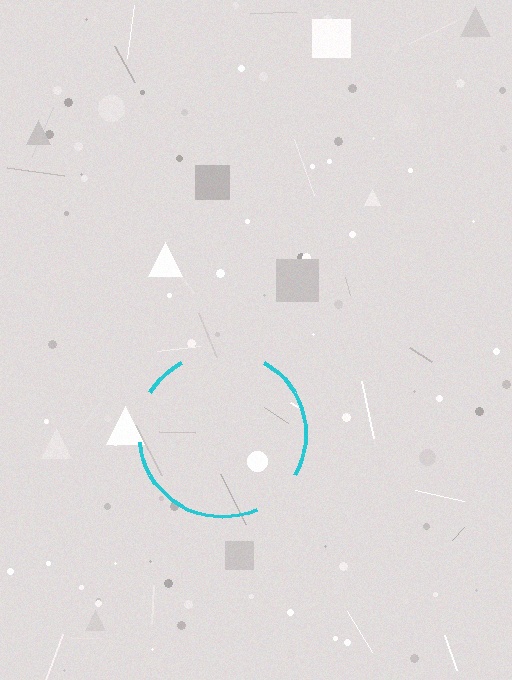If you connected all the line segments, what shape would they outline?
They would outline a circle.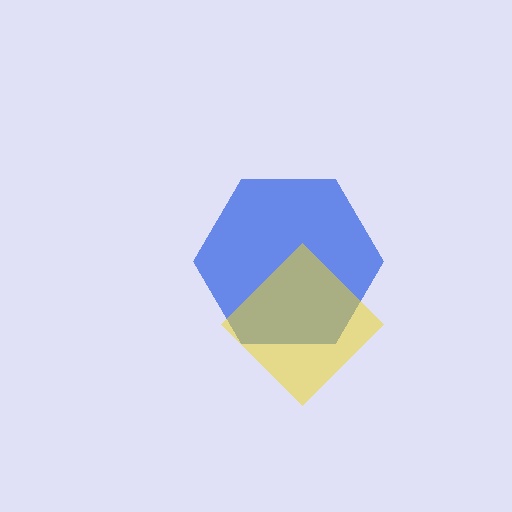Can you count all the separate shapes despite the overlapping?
Yes, there are 2 separate shapes.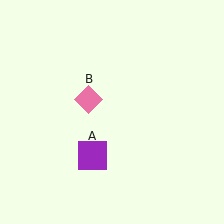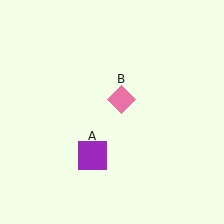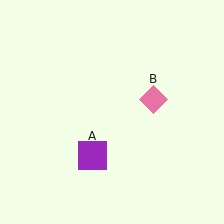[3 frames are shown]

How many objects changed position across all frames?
1 object changed position: pink diamond (object B).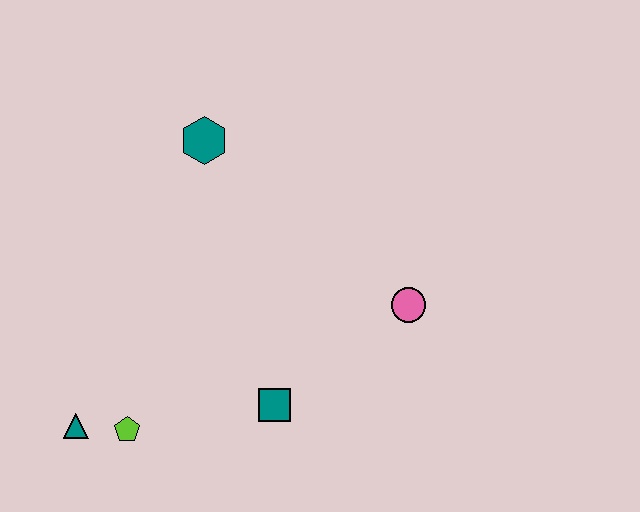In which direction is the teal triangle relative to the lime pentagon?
The teal triangle is to the left of the lime pentagon.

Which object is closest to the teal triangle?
The lime pentagon is closest to the teal triangle.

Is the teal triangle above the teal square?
No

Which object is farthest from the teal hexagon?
The teal triangle is farthest from the teal hexagon.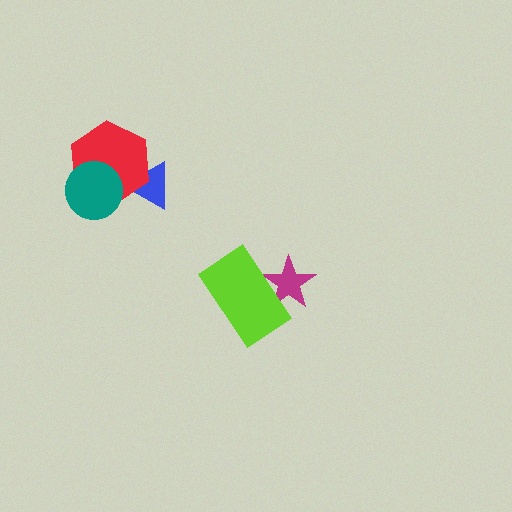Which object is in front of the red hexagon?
The teal circle is in front of the red hexagon.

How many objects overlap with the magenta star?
1 object overlaps with the magenta star.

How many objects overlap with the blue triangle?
1 object overlaps with the blue triangle.